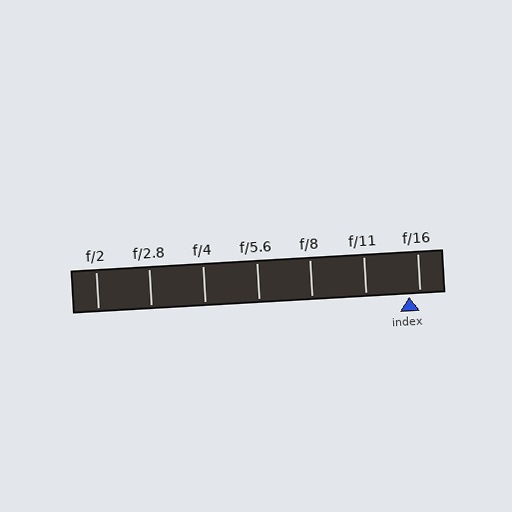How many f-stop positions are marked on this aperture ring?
There are 7 f-stop positions marked.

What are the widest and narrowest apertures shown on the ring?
The widest aperture shown is f/2 and the narrowest is f/16.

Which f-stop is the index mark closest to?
The index mark is closest to f/16.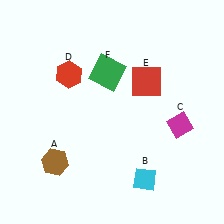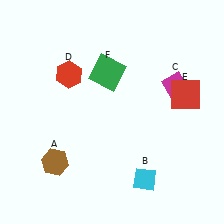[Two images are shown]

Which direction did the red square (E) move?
The red square (E) moved right.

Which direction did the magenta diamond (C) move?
The magenta diamond (C) moved up.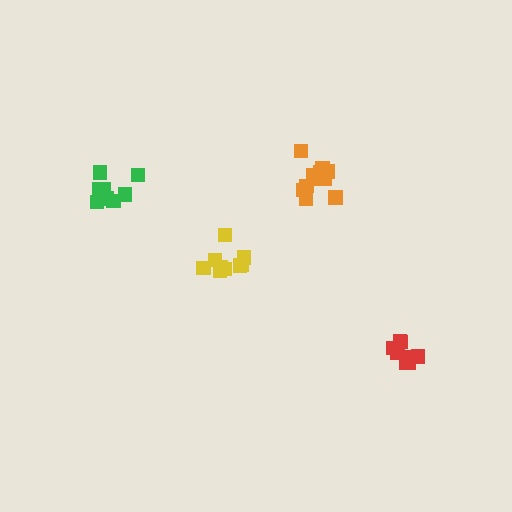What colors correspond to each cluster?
The clusters are colored: red, orange, yellow, green.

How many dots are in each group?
Group 1: 8 dots, Group 2: 11 dots, Group 3: 9 dots, Group 4: 9 dots (37 total).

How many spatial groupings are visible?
There are 4 spatial groupings.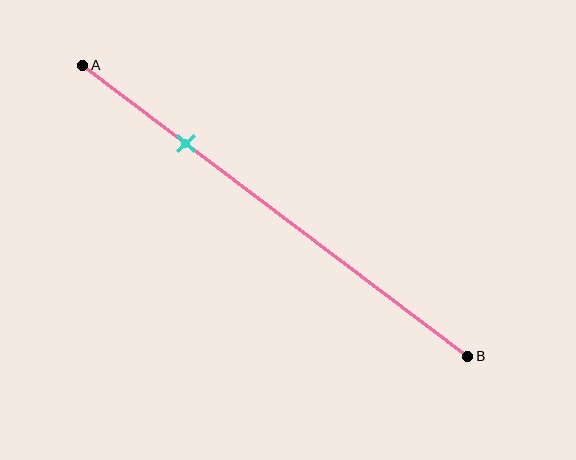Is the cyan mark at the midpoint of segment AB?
No, the mark is at about 25% from A, not at the 50% midpoint.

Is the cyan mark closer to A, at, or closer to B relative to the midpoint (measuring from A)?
The cyan mark is closer to point A than the midpoint of segment AB.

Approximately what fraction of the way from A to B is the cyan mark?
The cyan mark is approximately 25% of the way from A to B.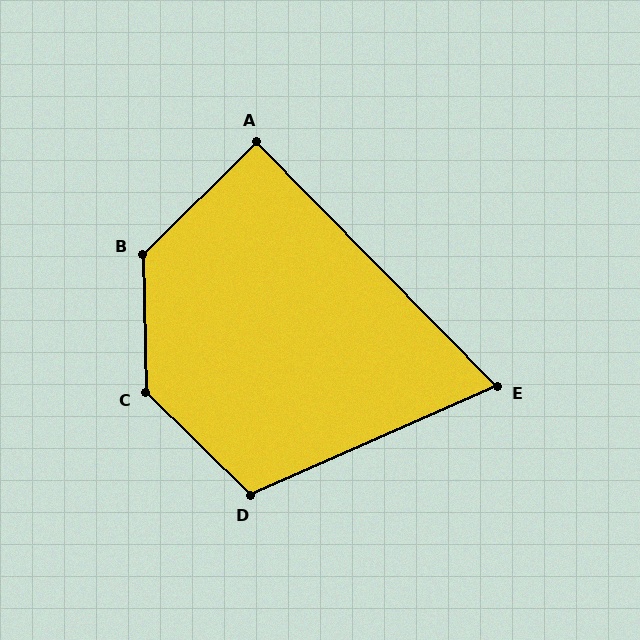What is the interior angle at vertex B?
Approximately 133 degrees (obtuse).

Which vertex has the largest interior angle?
C, at approximately 136 degrees.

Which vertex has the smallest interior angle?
E, at approximately 69 degrees.